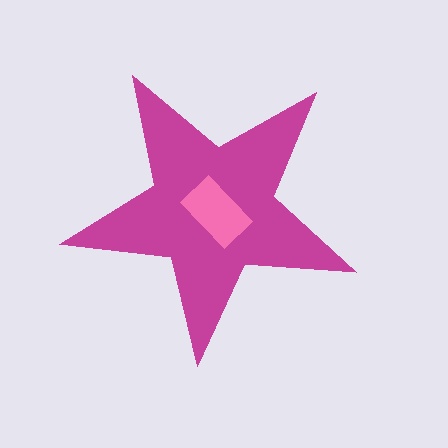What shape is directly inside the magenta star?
The pink rectangle.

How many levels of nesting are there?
2.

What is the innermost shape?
The pink rectangle.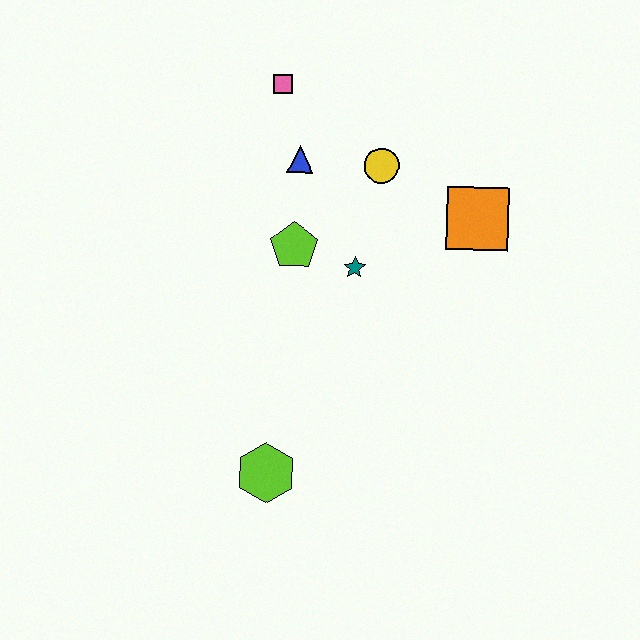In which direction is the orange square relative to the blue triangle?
The orange square is to the right of the blue triangle.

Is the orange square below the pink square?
Yes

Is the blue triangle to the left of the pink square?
No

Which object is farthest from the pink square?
The lime hexagon is farthest from the pink square.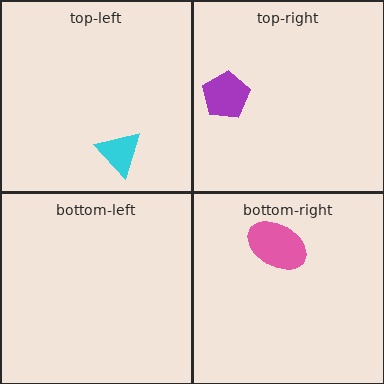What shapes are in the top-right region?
The purple pentagon.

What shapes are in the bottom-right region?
The pink ellipse.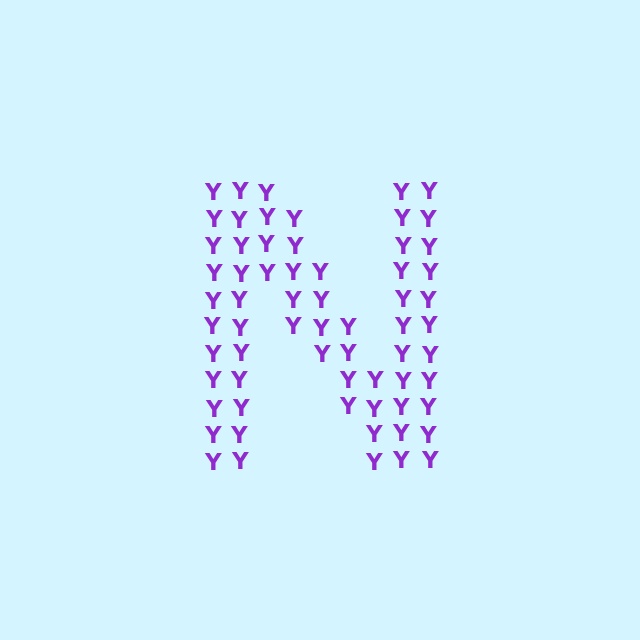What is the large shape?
The large shape is the letter N.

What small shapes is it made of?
It is made of small letter Y's.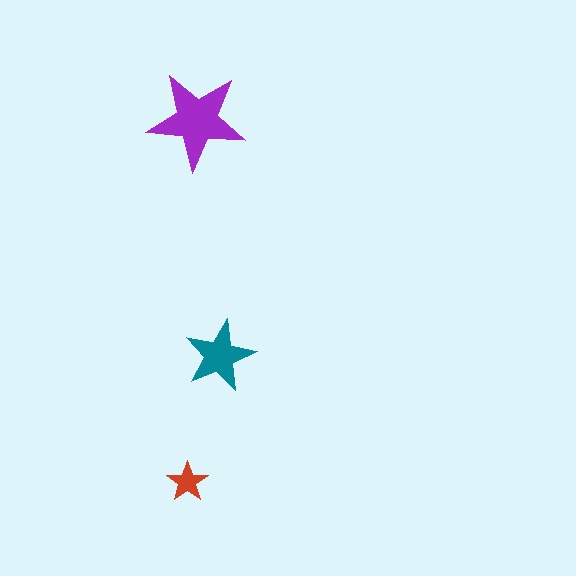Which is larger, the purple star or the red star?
The purple one.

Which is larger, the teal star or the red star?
The teal one.